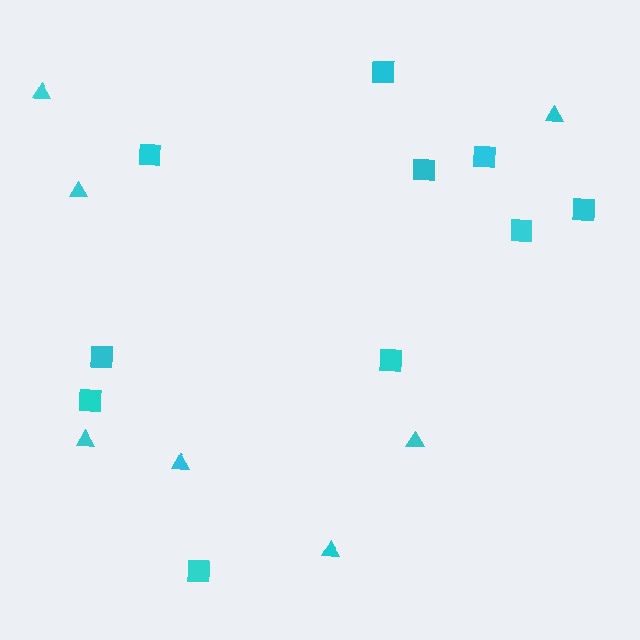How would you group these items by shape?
There are 2 groups: one group of triangles (7) and one group of squares (10).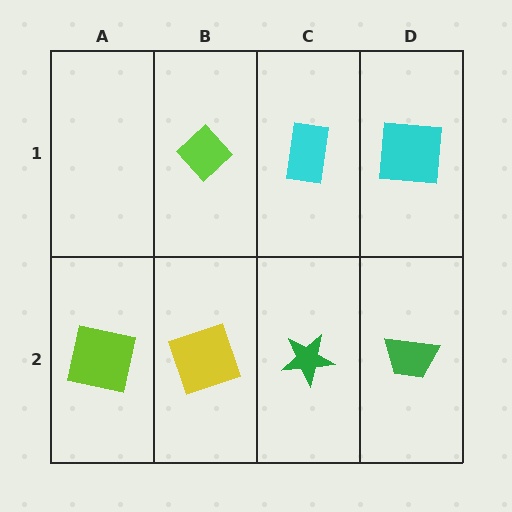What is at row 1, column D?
A cyan square.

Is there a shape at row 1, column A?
No, that cell is empty.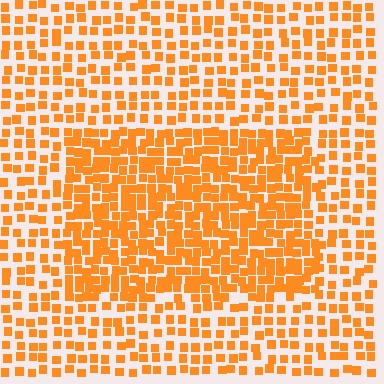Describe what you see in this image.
The image contains small orange elements arranged at two different densities. A rectangle-shaped region is visible where the elements are more densely packed than the surrounding area.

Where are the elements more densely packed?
The elements are more densely packed inside the rectangle boundary.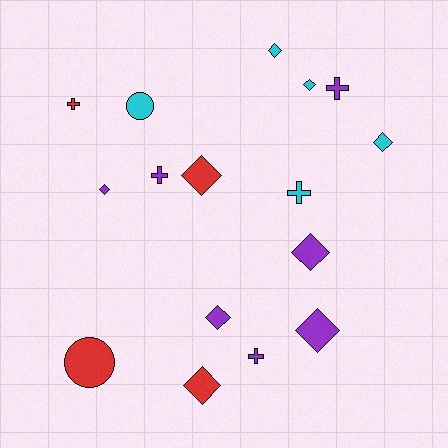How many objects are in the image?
There are 16 objects.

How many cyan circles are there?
There is 1 cyan circle.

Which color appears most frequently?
Purple, with 7 objects.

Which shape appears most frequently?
Diamond, with 9 objects.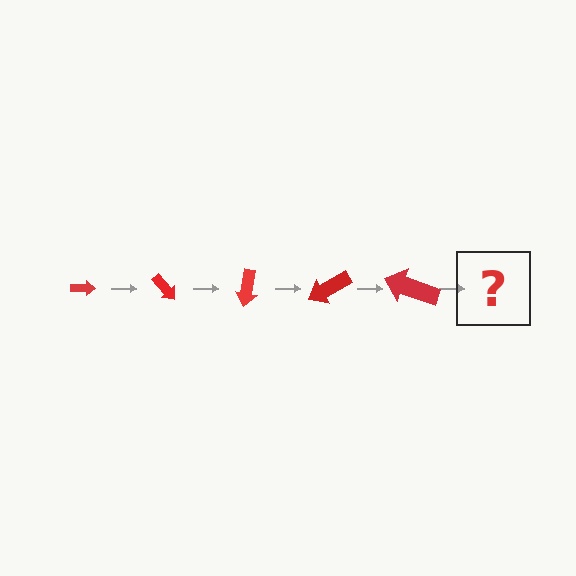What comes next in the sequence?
The next element should be an arrow, larger than the previous one and rotated 250 degrees from the start.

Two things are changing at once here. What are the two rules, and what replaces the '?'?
The two rules are that the arrow grows larger each step and it rotates 50 degrees each step. The '?' should be an arrow, larger than the previous one and rotated 250 degrees from the start.